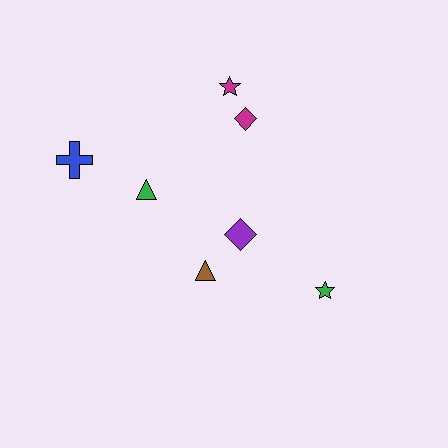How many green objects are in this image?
There are 2 green objects.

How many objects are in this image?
There are 7 objects.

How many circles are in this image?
There are no circles.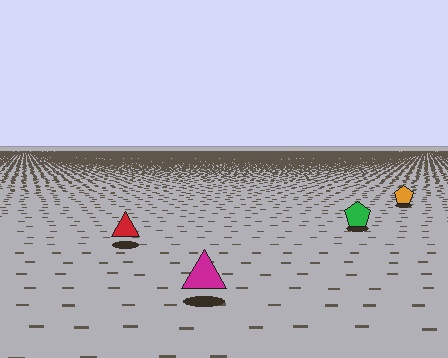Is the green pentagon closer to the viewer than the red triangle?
No. The red triangle is closer — you can tell from the texture gradient: the ground texture is coarser near it.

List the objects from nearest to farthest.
From nearest to farthest: the magenta triangle, the red triangle, the green pentagon, the orange pentagon.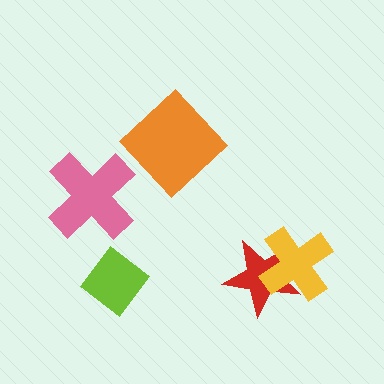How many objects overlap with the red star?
1 object overlaps with the red star.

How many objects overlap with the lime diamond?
0 objects overlap with the lime diamond.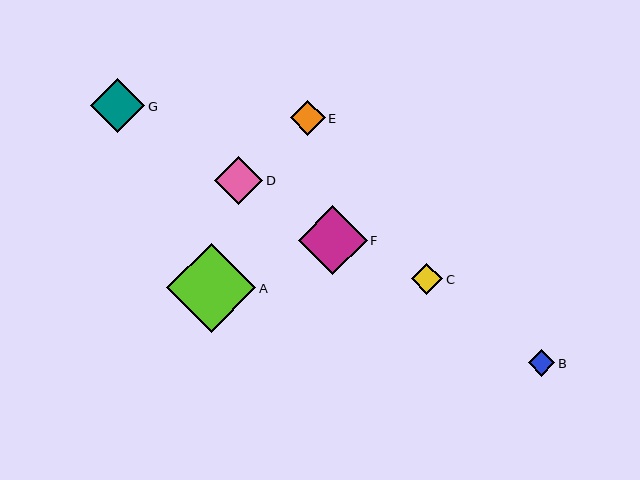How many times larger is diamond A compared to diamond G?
Diamond A is approximately 1.6 times the size of diamond G.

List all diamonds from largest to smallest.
From largest to smallest: A, F, G, D, E, C, B.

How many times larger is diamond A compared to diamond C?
Diamond A is approximately 2.8 times the size of diamond C.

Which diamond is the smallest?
Diamond B is the smallest with a size of approximately 27 pixels.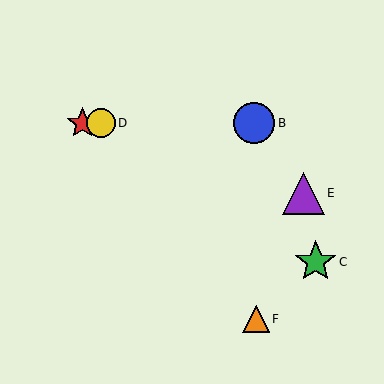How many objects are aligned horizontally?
3 objects (A, B, D) are aligned horizontally.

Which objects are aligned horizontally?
Objects A, B, D are aligned horizontally.